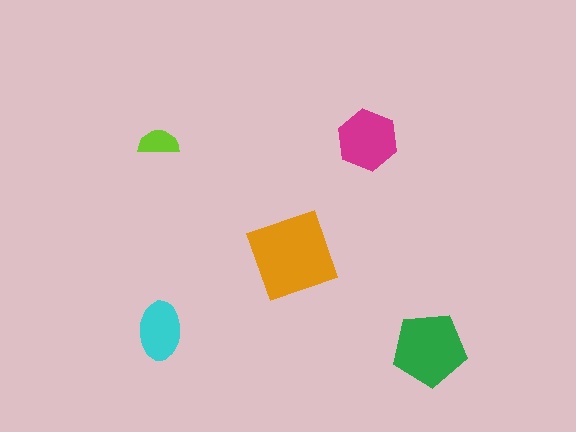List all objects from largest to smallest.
The orange square, the green pentagon, the magenta hexagon, the cyan ellipse, the lime semicircle.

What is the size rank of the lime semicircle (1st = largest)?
5th.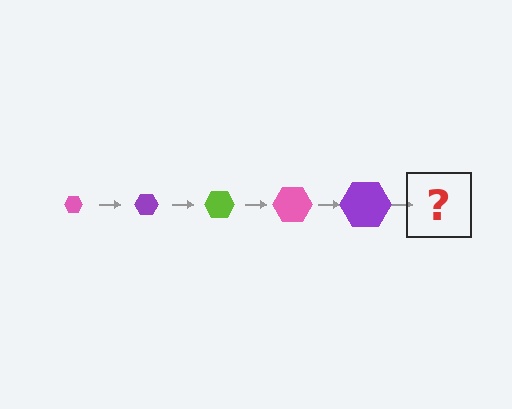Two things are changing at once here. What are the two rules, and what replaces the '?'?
The two rules are that the hexagon grows larger each step and the color cycles through pink, purple, and lime. The '?' should be a lime hexagon, larger than the previous one.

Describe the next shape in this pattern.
It should be a lime hexagon, larger than the previous one.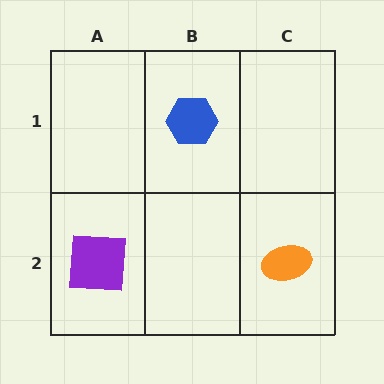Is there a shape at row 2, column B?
No, that cell is empty.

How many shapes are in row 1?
1 shape.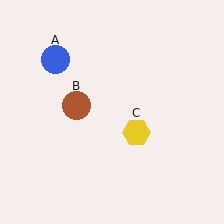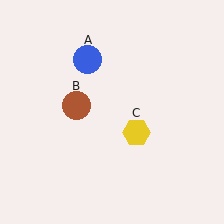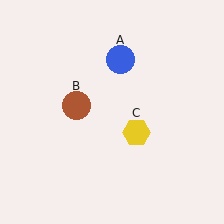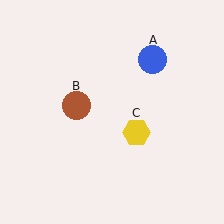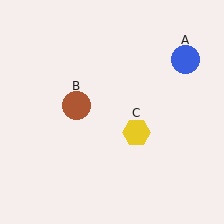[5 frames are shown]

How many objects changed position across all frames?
1 object changed position: blue circle (object A).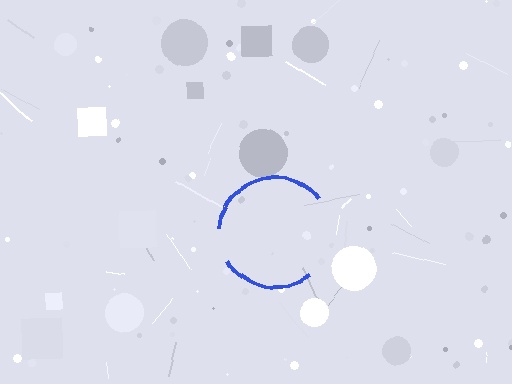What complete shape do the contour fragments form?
The contour fragments form a circle.